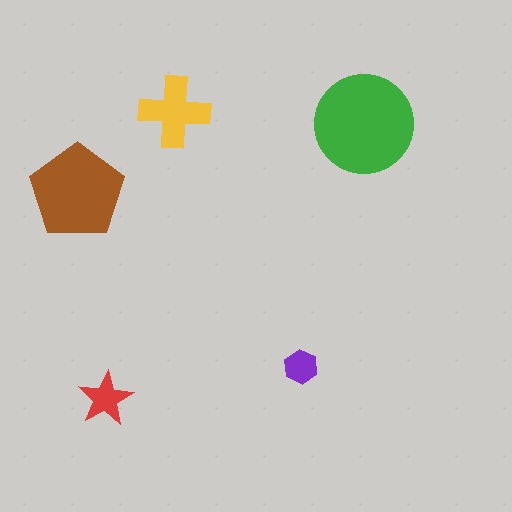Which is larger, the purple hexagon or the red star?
The red star.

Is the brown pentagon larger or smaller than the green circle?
Smaller.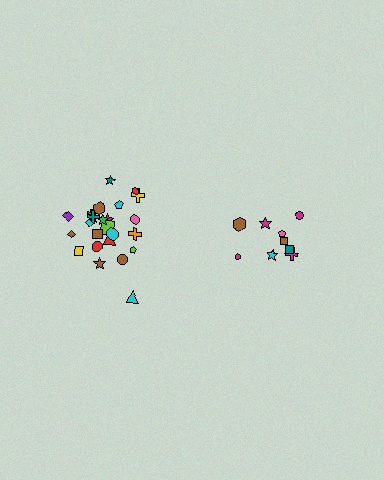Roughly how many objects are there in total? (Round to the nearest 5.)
Roughly 35 objects in total.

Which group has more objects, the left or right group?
The left group.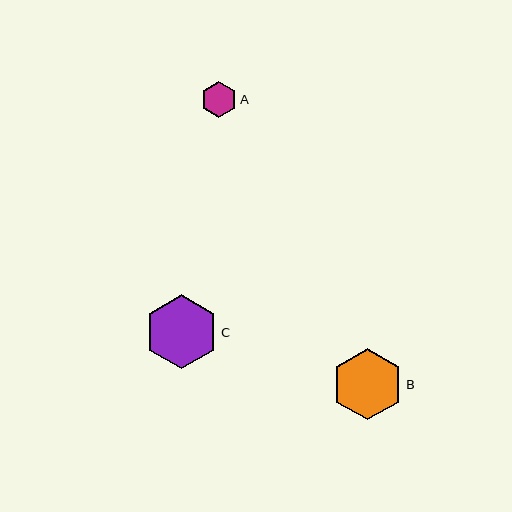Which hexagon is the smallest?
Hexagon A is the smallest with a size of approximately 36 pixels.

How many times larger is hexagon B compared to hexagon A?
Hexagon B is approximately 2.0 times the size of hexagon A.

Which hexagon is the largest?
Hexagon C is the largest with a size of approximately 74 pixels.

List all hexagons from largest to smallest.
From largest to smallest: C, B, A.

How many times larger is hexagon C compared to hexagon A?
Hexagon C is approximately 2.1 times the size of hexagon A.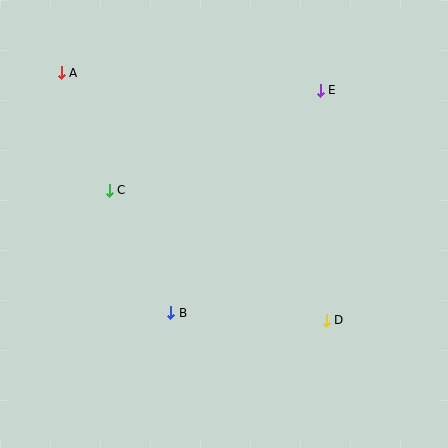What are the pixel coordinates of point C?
Point C is at (109, 190).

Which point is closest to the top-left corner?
Point A is closest to the top-left corner.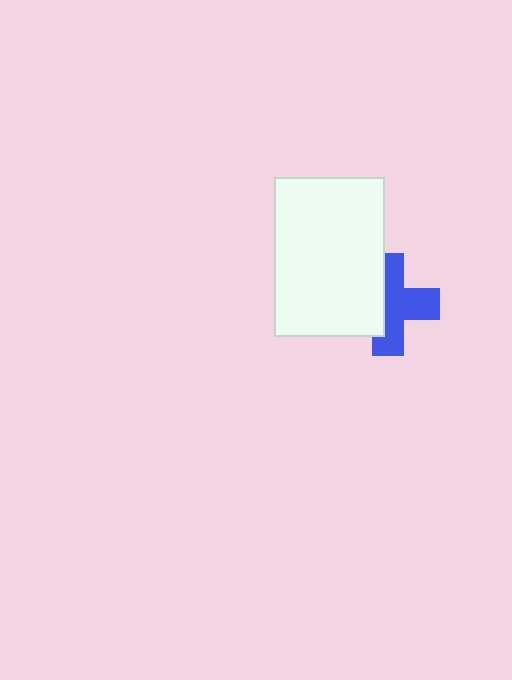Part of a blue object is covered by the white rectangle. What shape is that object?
It is a cross.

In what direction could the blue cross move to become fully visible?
The blue cross could move right. That would shift it out from behind the white rectangle entirely.